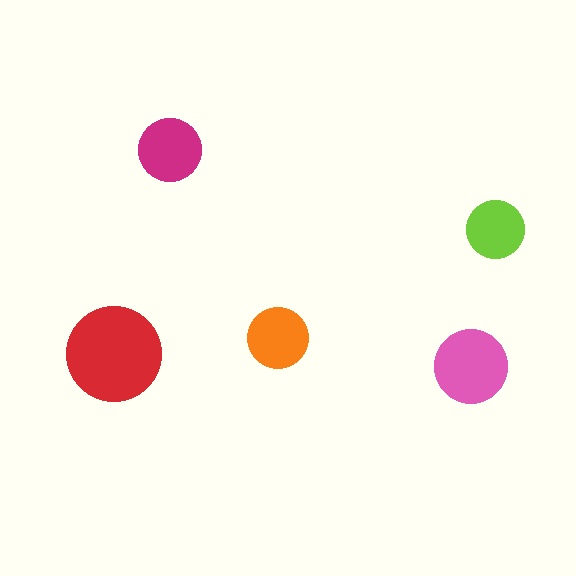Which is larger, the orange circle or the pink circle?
The pink one.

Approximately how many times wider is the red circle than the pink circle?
About 1.5 times wider.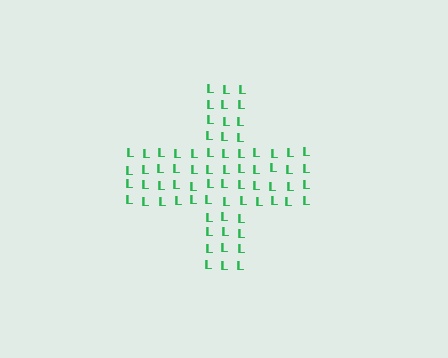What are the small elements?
The small elements are letter L's.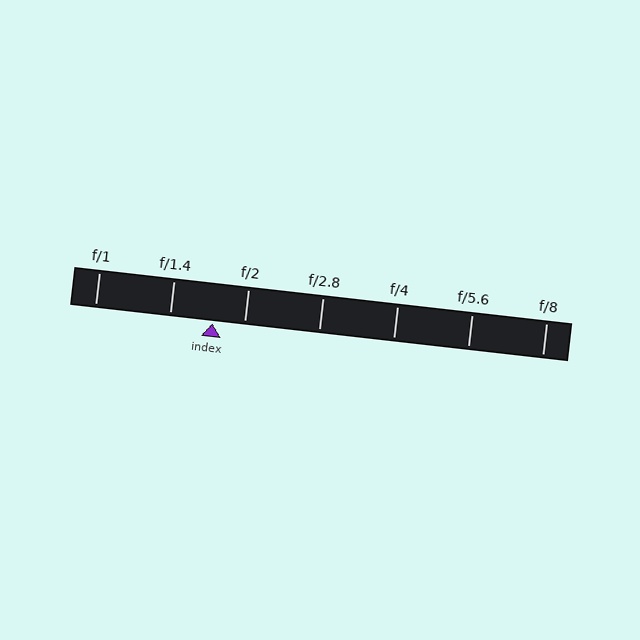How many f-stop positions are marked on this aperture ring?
There are 7 f-stop positions marked.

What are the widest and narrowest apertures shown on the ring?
The widest aperture shown is f/1 and the narrowest is f/8.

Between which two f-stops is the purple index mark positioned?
The index mark is between f/1.4 and f/2.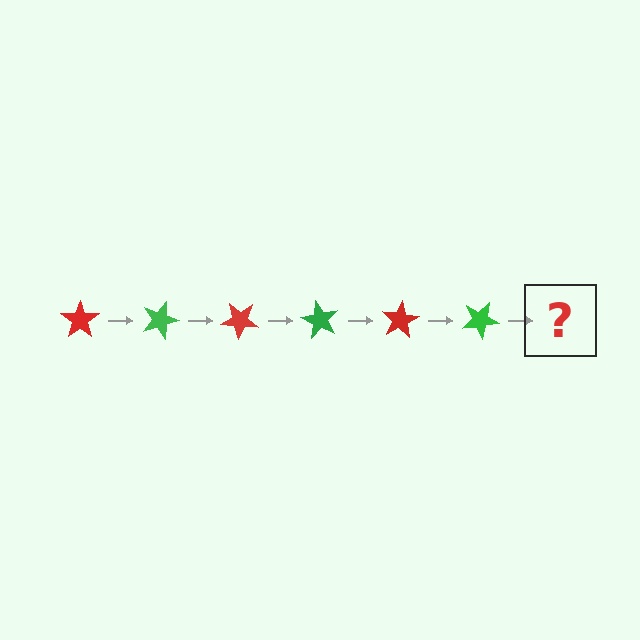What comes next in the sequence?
The next element should be a red star, rotated 120 degrees from the start.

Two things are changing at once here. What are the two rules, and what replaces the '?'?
The two rules are that it rotates 20 degrees each step and the color cycles through red and green. The '?' should be a red star, rotated 120 degrees from the start.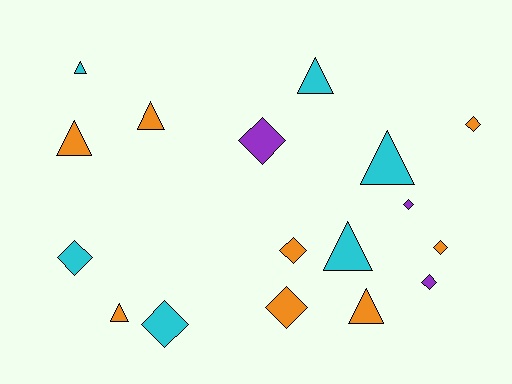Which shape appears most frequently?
Diamond, with 9 objects.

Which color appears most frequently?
Orange, with 8 objects.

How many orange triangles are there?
There are 4 orange triangles.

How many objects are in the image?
There are 17 objects.